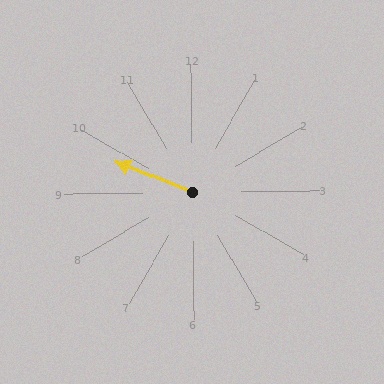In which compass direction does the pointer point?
West.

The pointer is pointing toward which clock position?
Roughly 10 o'clock.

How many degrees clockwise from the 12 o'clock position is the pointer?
Approximately 292 degrees.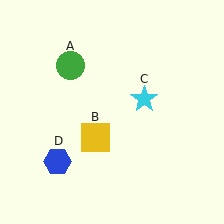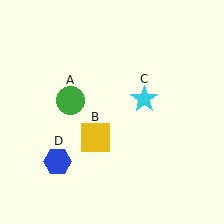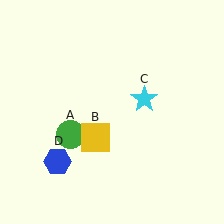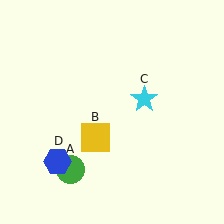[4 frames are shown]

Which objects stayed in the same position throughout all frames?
Yellow square (object B) and cyan star (object C) and blue hexagon (object D) remained stationary.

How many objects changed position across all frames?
1 object changed position: green circle (object A).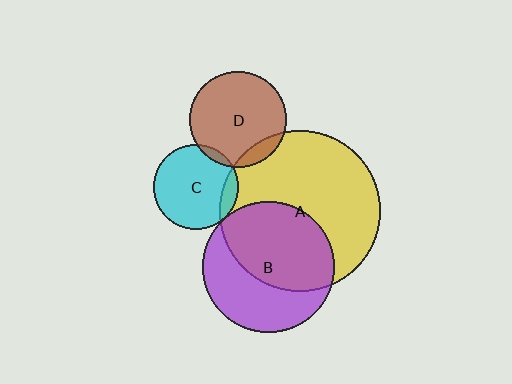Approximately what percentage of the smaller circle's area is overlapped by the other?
Approximately 10%.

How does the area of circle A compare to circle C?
Approximately 3.6 times.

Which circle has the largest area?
Circle A (yellow).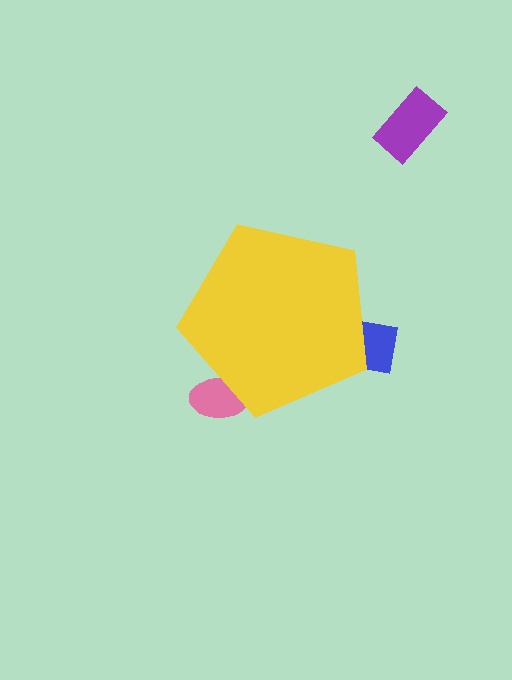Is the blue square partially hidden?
Yes, the blue square is partially hidden behind the yellow pentagon.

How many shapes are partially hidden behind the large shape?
2 shapes are partially hidden.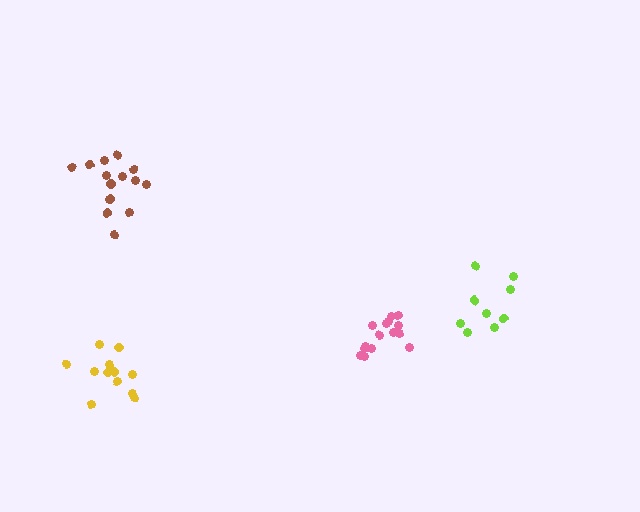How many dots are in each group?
Group 1: 15 dots, Group 2: 12 dots, Group 3: 9 dots, Group 4: 15 dots (51 total).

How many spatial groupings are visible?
There are 4 spatial groupings.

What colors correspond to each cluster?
The clusters are colored: brown, yellow, lime, pink.